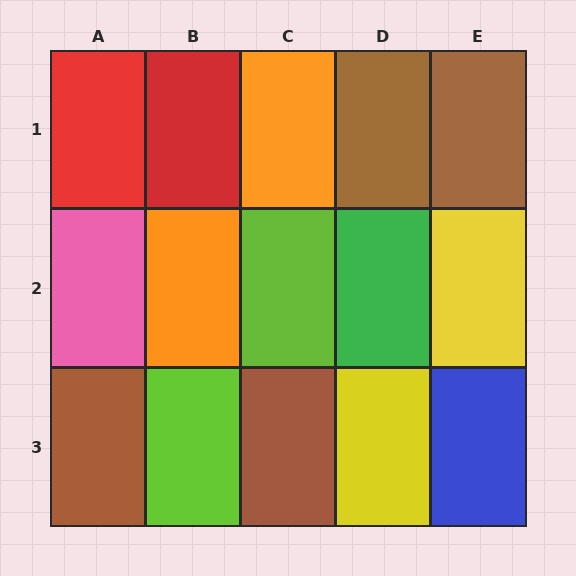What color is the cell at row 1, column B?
Red.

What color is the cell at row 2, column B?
Orange.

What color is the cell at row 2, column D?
Green.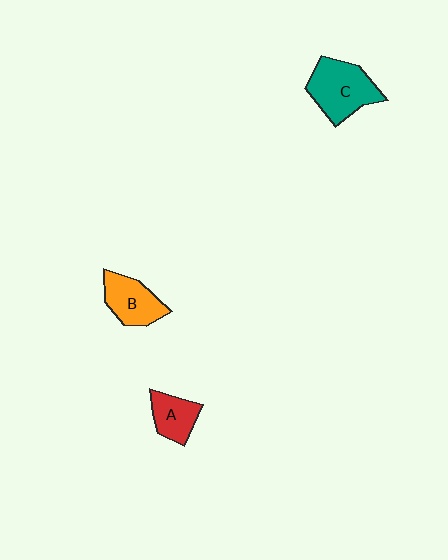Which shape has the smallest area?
Shape A (red).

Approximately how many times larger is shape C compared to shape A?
Approximately 1.7 times.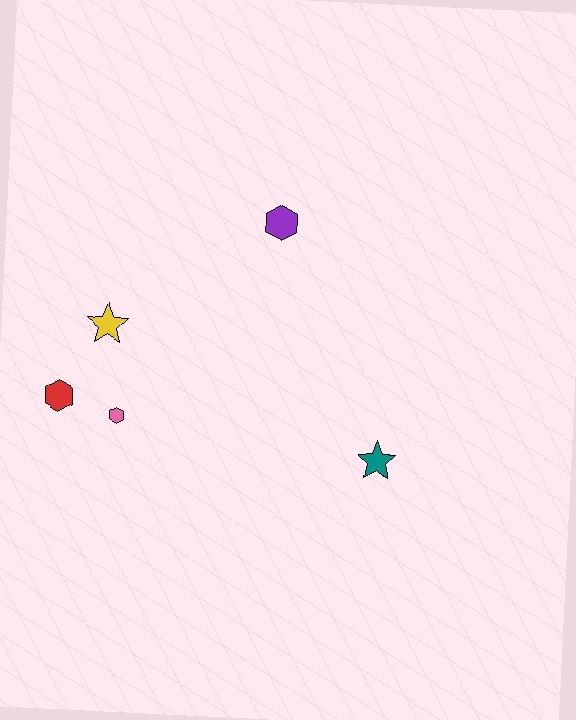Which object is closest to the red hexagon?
The pink hexagon is closest to the red hexagon.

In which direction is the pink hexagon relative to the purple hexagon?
The pink hexagon is below the purple hexagon.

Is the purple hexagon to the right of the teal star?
No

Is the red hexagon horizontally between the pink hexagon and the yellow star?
No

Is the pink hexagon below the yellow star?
Yes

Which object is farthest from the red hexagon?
The teal star is farthest from the red hexagon.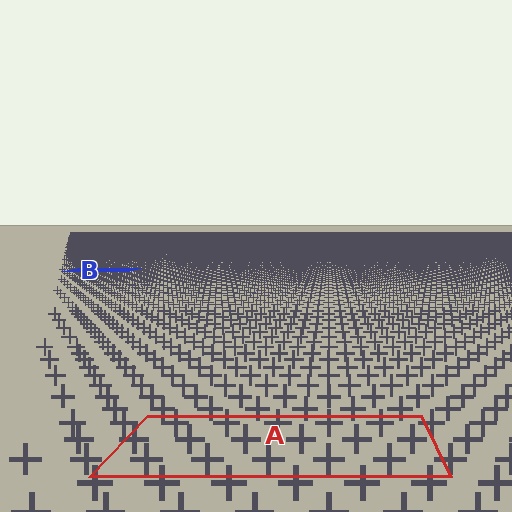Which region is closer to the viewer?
Region A is closer. The texture elements there are larger and more spread out.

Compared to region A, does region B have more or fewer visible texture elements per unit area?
Region B has more texture elements per unit area — they are packed more densely because it is farther away.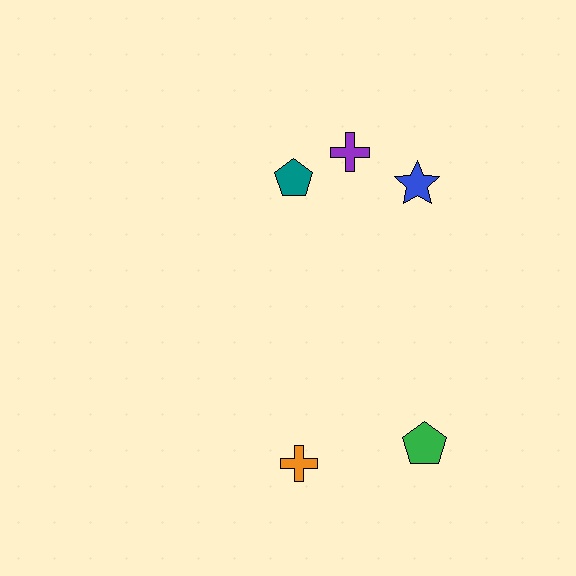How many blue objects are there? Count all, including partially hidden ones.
There is 1 blue object.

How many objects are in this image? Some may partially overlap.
There are 5 objects.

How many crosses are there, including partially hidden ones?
There are 2 crosses.